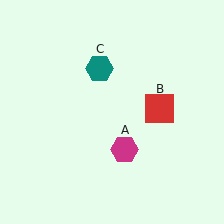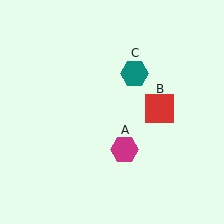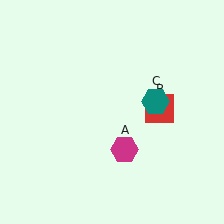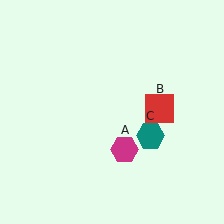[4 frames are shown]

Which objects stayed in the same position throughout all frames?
Magenta hexagon (object A) and red square (object B) remained stationary.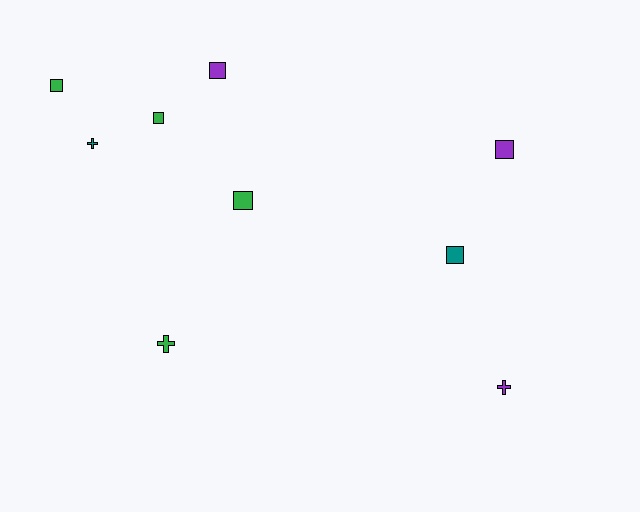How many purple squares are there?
There are 2 purple squares.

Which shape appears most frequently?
Square, with 6 objects.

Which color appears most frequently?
Green, with 4 objects.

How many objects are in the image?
There are 9 objects.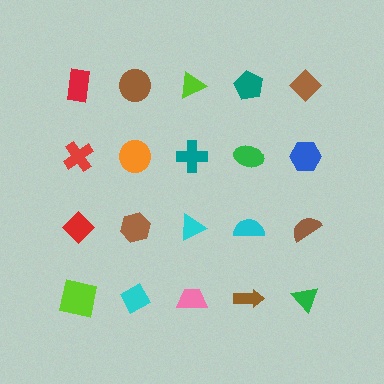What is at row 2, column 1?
A red cross.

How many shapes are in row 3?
5 shapes.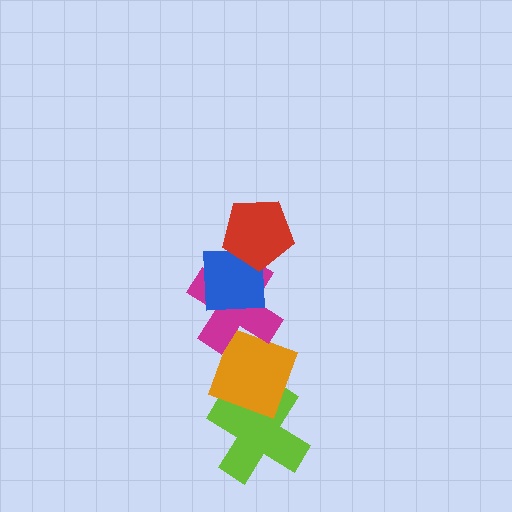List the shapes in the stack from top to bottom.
From top to bottom: the red pentagon, the blue square, the magenta cross, the orange diamond, the lime cross.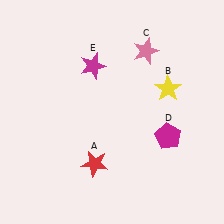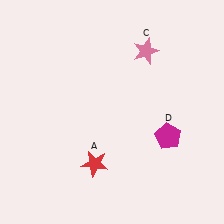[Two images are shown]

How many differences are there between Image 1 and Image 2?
There are 2 differences between the two images.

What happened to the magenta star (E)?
The magenta star (E) was removed in Image 2. It was in the top-left area of Image 1.